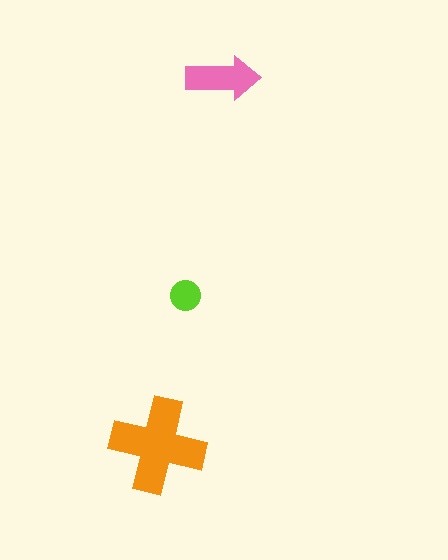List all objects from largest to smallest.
The orange cross, the pink arrow, the lime circle.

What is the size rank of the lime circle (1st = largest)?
3rd.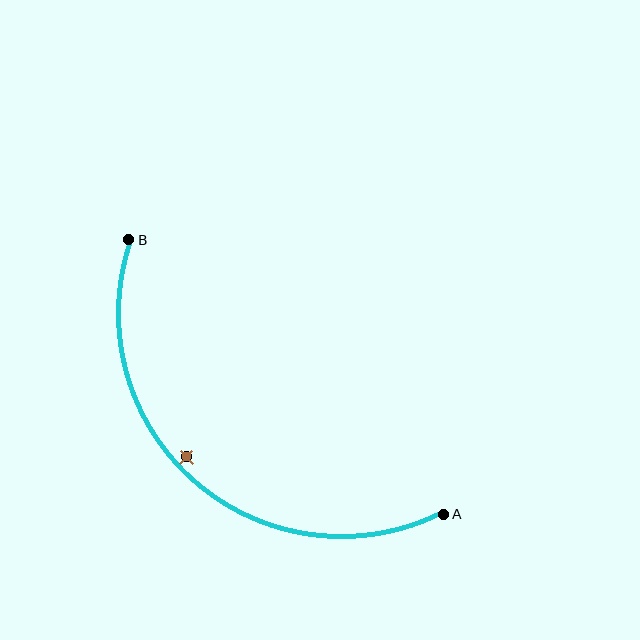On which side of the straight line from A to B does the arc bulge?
The arc bulges below and to the left of the straight line connecting A and B.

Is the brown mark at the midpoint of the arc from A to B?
No — the brown mark does not lie on the arc at all. It sits slightly inside the curve.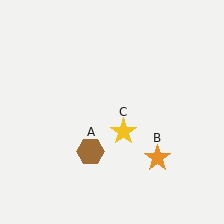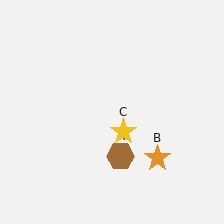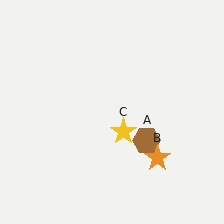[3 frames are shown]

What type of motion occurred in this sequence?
The brown hexagon (object A) rotated counterclockwise around the center of the scene.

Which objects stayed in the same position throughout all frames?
Orange star (object B) and yellow star (object C) remained stationary.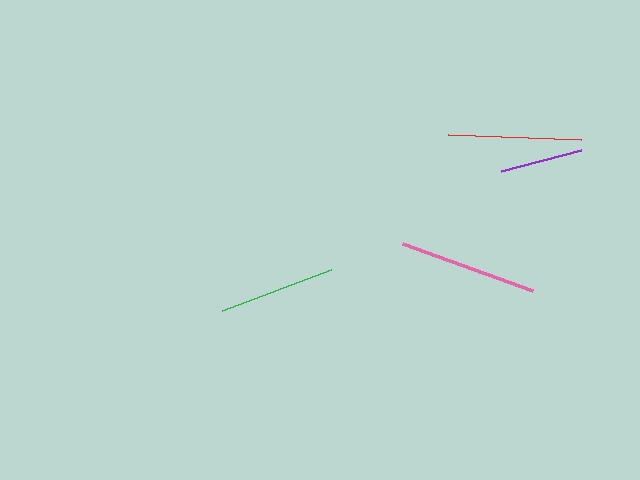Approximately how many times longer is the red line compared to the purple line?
The red line is approximately 1.6 times the length of the purple line.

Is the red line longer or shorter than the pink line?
The pink line is longer than the red line.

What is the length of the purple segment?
The purple segment is approximately 83 pixels long.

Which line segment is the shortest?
The purple line is the shortest at approximately 83 pixels.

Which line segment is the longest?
The pink line is the longest at approximately 138 pixels.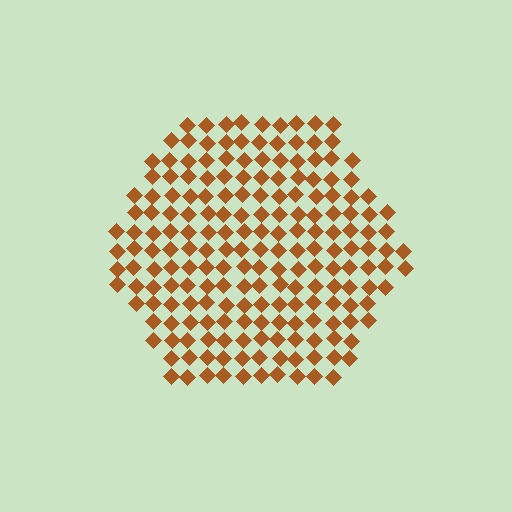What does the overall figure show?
The overall figure shows a hexagon.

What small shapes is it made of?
It is made of small diamonds.